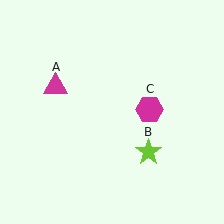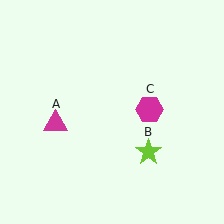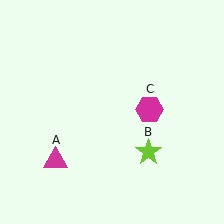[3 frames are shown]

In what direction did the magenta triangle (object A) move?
The magenta triangle (object A) moved down.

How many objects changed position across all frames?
1 object changed position: magenta triangle (object A).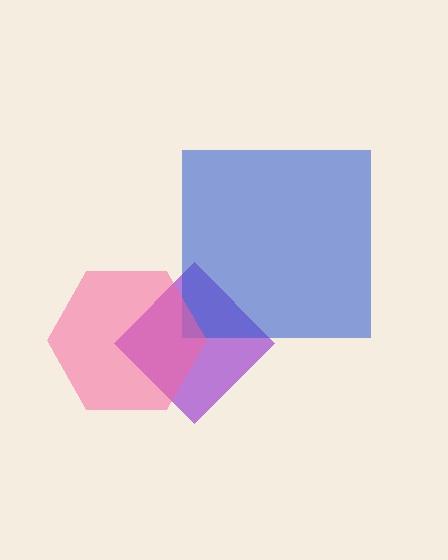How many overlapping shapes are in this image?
There are 3 overlapping shapes in the image.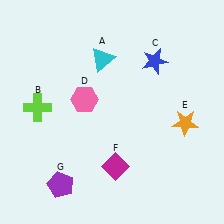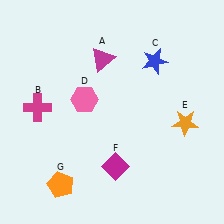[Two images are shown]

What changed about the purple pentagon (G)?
In Image 1, G is purple. In Image 2, it changed to orange.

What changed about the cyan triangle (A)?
In Image 1, A is cyan. In Image 2, it changed to magenta.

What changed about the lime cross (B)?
In Image 1, B is lime. In Image 2, it changed to magenta.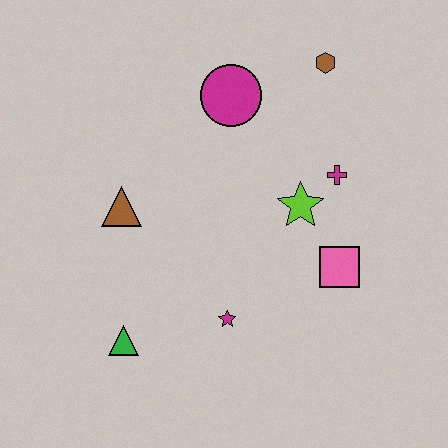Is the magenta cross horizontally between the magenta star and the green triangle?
No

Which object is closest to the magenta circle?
The brown hexagon is closest to the magenta circle.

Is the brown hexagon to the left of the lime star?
No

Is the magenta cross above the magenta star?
Yes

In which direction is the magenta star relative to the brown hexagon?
The magenta star is below the brown hexagon.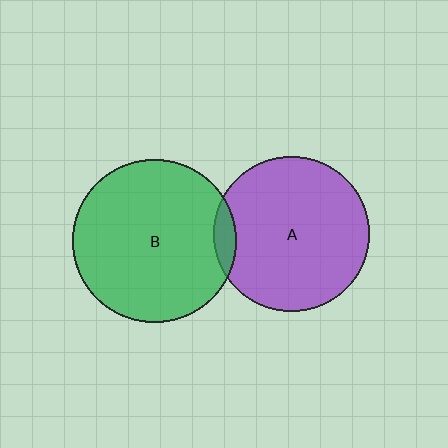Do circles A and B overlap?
Yes.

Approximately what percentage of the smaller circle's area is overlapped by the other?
Approximately 5%.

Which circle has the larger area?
Circle B (green).